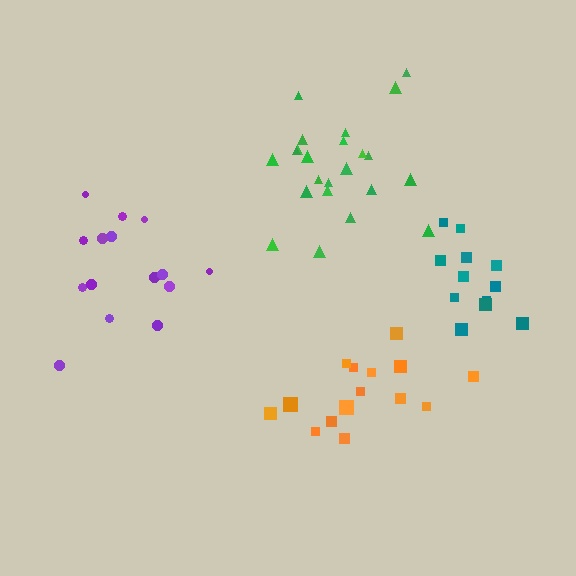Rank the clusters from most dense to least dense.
green, teal, orange, purple.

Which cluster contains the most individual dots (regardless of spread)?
Green (23).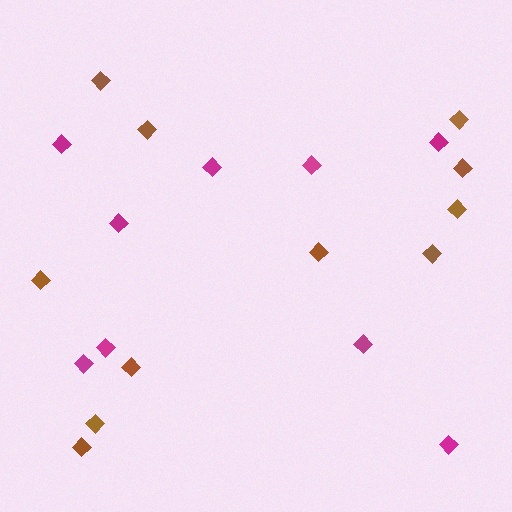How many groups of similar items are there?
There are 2 groups: one group of magenta diamonds (9) and one group of brown diamonds (11).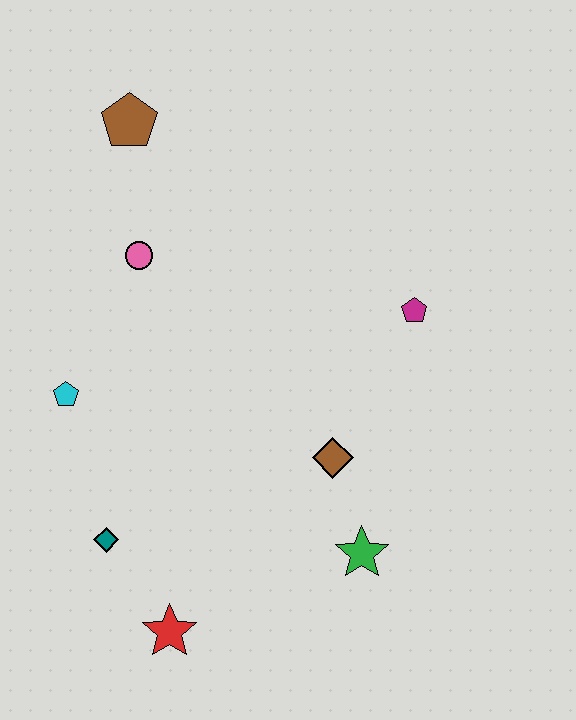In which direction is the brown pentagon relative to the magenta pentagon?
The brown pentagon is to the left of the magenta pentagon.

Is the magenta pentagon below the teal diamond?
No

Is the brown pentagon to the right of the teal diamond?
Yes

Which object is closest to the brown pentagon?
The pink circle is closest to the brown pentagon.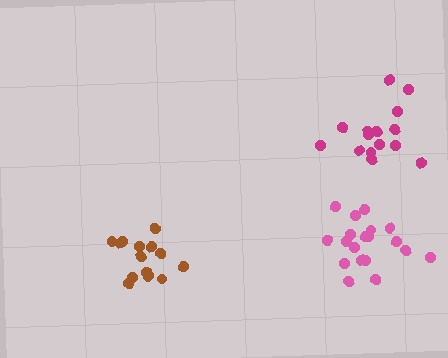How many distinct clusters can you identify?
There are 3 distinct clusters.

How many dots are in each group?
Group 1: 15 dots, Group 2: 14 dots, Group 3: 19 dots (48 total).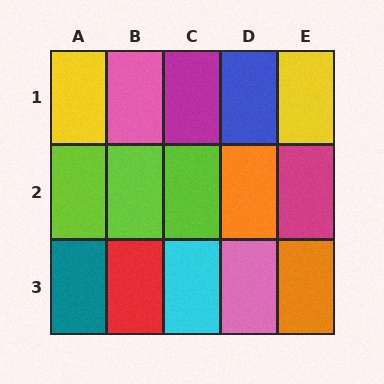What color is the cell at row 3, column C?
Cyan.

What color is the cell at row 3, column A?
Teal.